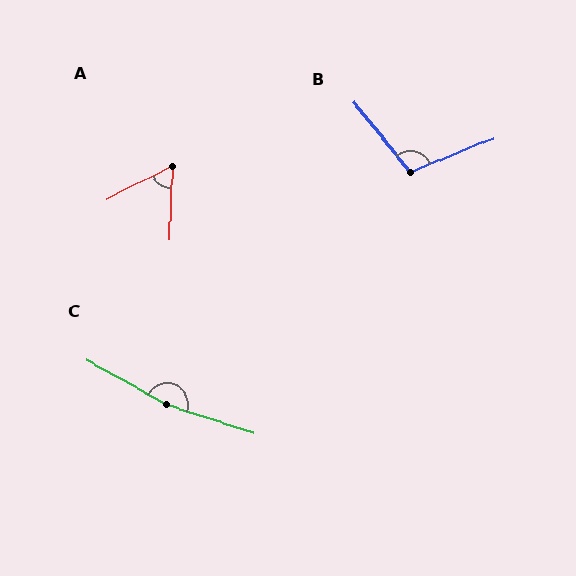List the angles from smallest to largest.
A (61°), B (107°), C (169°).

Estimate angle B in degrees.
Approximately 107 degrees.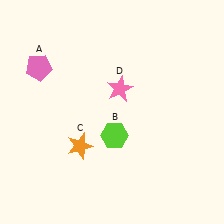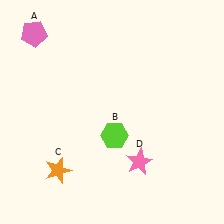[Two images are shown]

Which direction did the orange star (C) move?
The orange star (C) moved down.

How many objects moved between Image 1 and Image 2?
3 objects moved between the two images.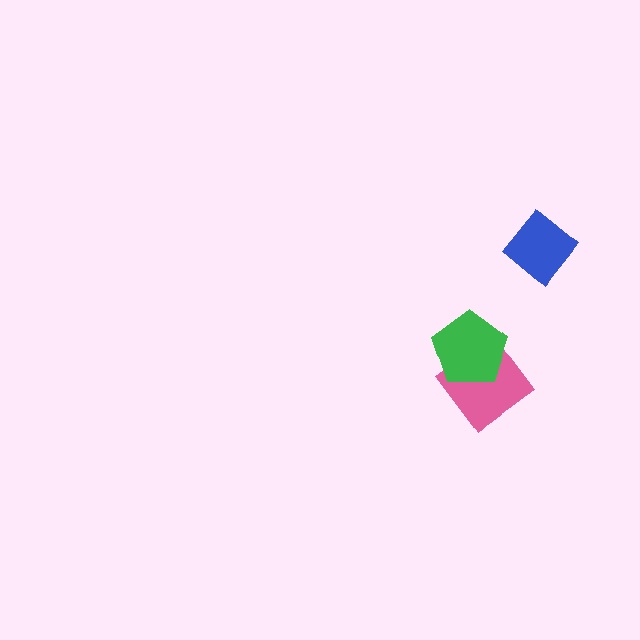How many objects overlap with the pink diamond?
1 object overlaps with the pink diamond.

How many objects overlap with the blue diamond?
0 objects overlap with the blue diamond.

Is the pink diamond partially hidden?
Yes, it is partially covered by another shape.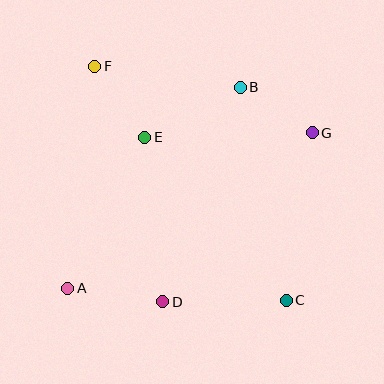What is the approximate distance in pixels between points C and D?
The distance between C and D is approximately 124 pixels.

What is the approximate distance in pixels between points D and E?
The distance between D and E is approximately 166 pixels.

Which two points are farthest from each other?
Points C and F are farthest from each other.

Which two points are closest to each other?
Points B and G are closest to each other.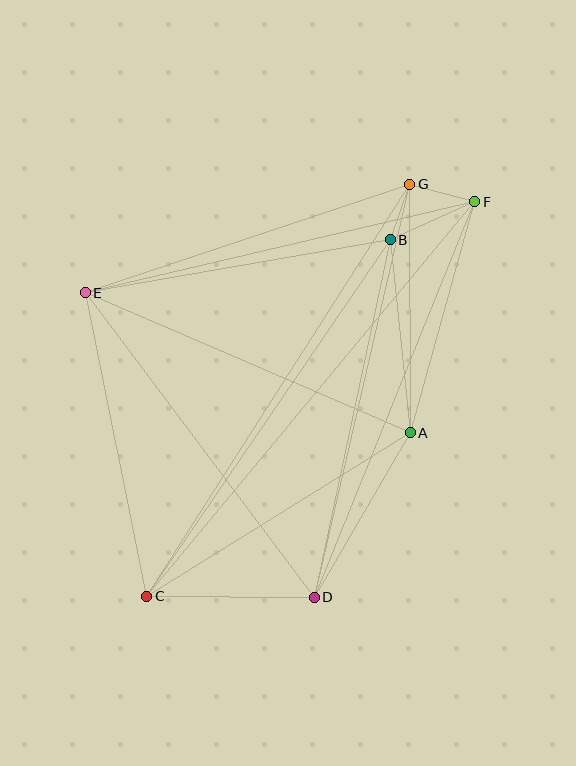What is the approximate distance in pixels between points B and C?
The distance between B and C is approximately 432 pixels.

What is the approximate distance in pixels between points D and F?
The distance between D and F is approximately 427 pixels.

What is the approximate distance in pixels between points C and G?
The distance between C and G is approximately 489 pixels.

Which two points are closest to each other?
Points B and G are closest to each other.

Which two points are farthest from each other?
Points C and F are farthest from each other.